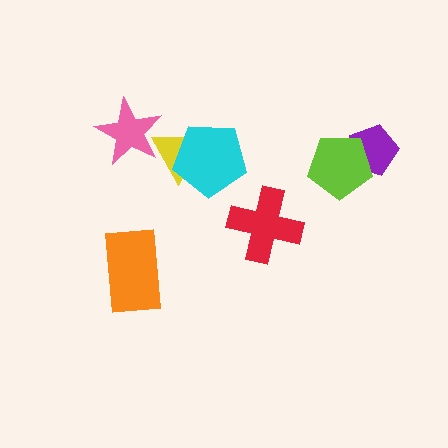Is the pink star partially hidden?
Yes, it is partially covered by another shape.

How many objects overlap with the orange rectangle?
0 objects overlap with the orange rectangle.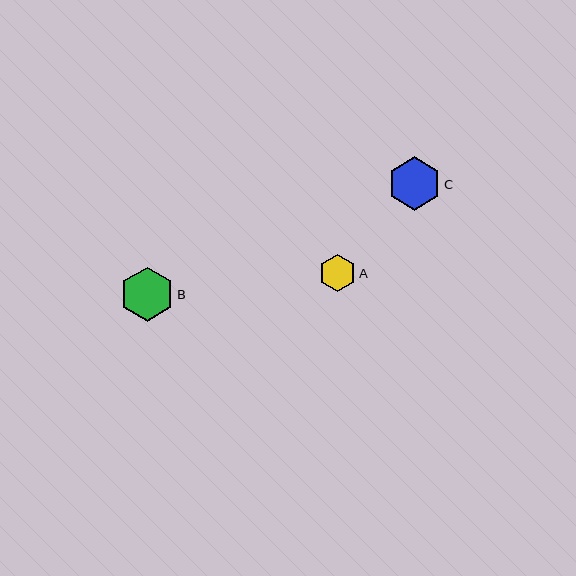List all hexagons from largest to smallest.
From largest to smallest: B, C, A.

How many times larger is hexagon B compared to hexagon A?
Hexagon B is approximately 1.4 times the size of hexagon A.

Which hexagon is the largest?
Hexagon B is the largest with a size of approximately 54 pixels.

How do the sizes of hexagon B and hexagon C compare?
Hexagon B and hexagon C are approximately the same size.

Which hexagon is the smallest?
Hexagon A is the smallest with a size of approximately 37 pixels.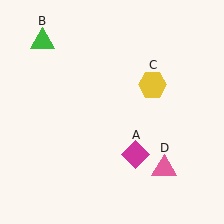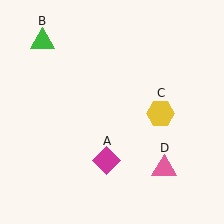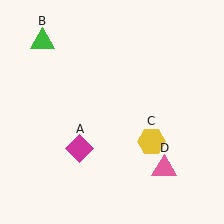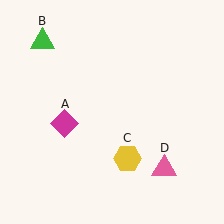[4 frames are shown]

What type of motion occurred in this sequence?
The magenta diamond (object A), yellow hexagon (object C) rotated clockwise around the center of the scene.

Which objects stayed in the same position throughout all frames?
Green triangle (object B) and pink triangle (object D) remained stationary.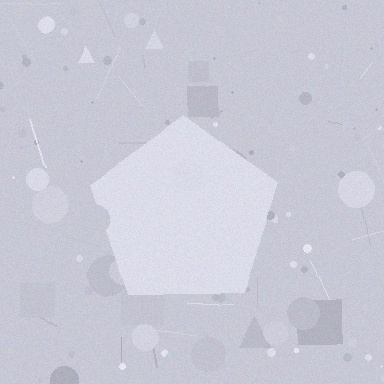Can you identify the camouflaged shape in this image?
The camouflaged shape is a pentagon.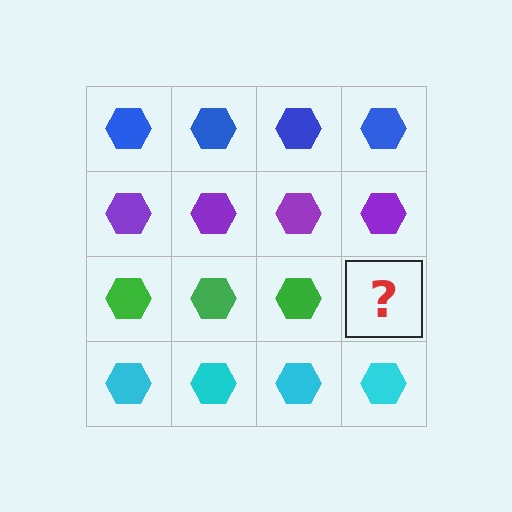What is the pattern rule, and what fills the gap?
The rule is that each row has a consistent color. The gap should be filled with a green hexagon.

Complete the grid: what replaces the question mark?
The question mark should be replaced with a green hexagon.